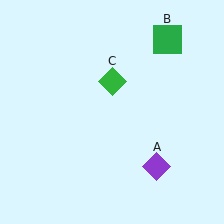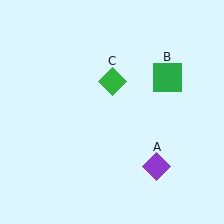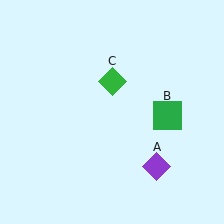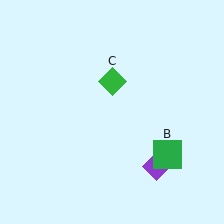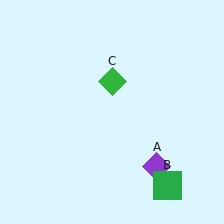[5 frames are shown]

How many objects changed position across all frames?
1 object changed position: green square (object B).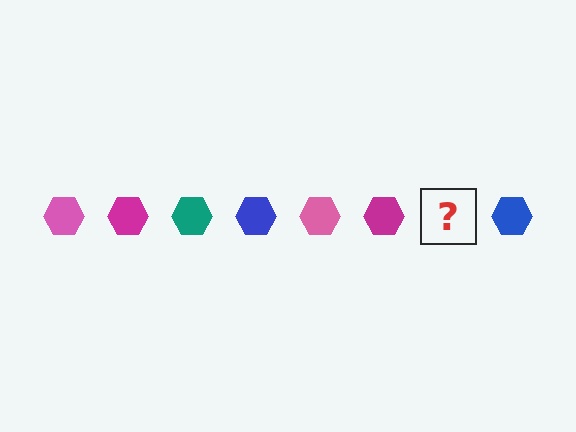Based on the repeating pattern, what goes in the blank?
The blank should be a teal hexagon.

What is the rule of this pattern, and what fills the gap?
The rule is that the pattern cycles through pink, magenta, teal, blue hexagons. The gap should be filled with a teal hexagon.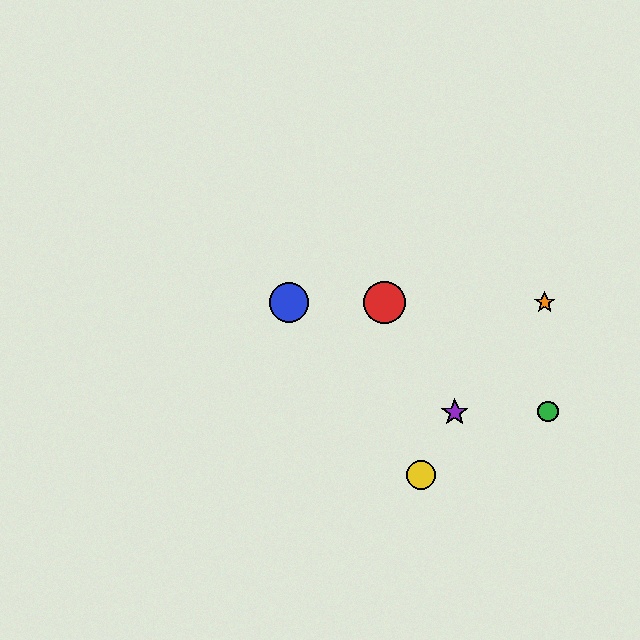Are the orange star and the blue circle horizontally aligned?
Yes, both are at y≈302.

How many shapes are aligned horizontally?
3 shapes (the red circle, the blue circle, the orange star) are aligned horizontally.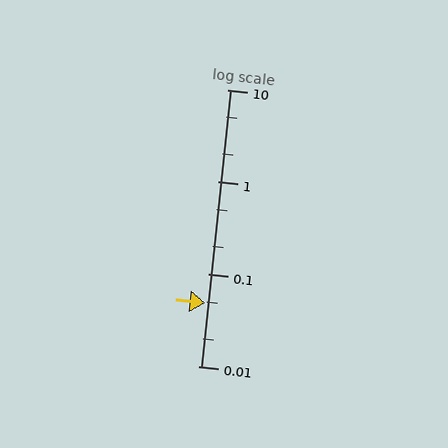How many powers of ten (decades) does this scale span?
The scale spans 3 decades, from 0.01 to 10.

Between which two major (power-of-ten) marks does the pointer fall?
The pointer is between 0.01 and 0.1.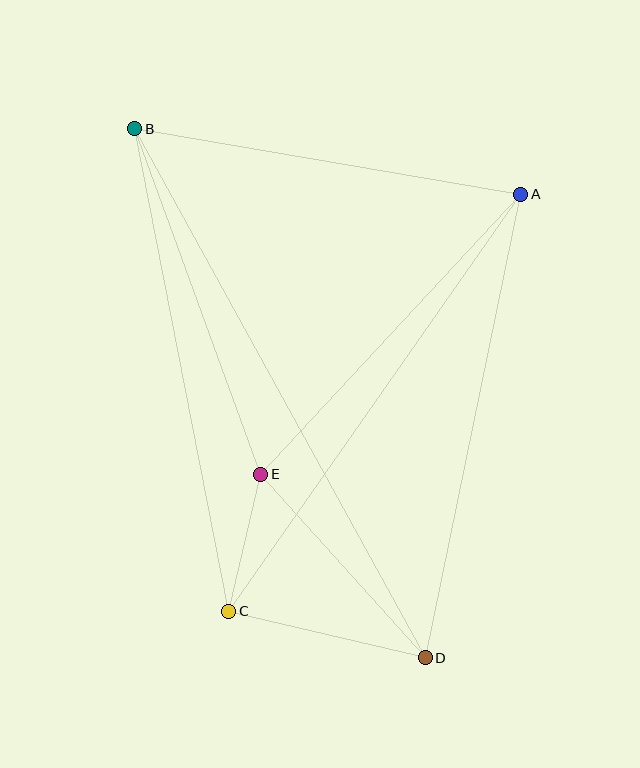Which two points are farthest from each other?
Points B and D are farthest from each other.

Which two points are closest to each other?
Points C and E are closest to each other.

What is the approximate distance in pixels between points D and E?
The distance between D and E is approximately 247 pixels.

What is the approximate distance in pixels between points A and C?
The distance between A and C is approximately 509 pixels.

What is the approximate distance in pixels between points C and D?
The distance between C and D is approximately 202 pixels.